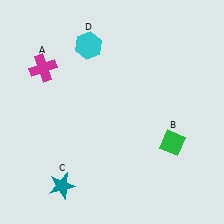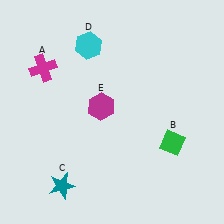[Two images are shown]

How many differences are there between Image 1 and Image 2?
There is 1 difference between the two images.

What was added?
A magenta hexagon (E) was added in Image 2.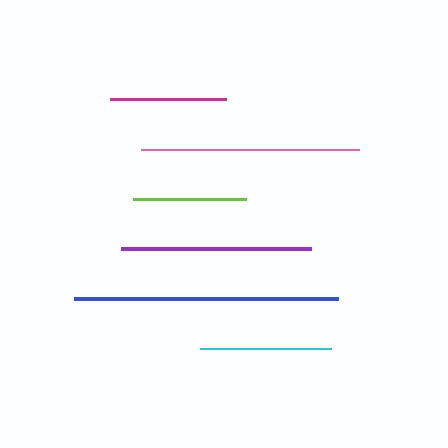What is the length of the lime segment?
The lime segment is approximately 113 pixels long.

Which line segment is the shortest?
The lime line is the shortest at approximately 113 pixels.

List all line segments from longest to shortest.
From longest to shortest: blue, pink, purple, cyan, magenta, lime.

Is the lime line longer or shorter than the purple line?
The purple line is longer than the lime line.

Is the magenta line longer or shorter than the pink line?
The pink line is longer than the magenta line.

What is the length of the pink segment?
The pink segment is approximately 217 pixels long.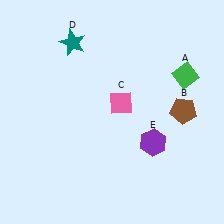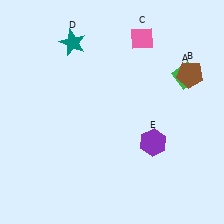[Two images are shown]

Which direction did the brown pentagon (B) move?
The brown pentagon (B) moved up.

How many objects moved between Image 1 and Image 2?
2 objects moved between the two images.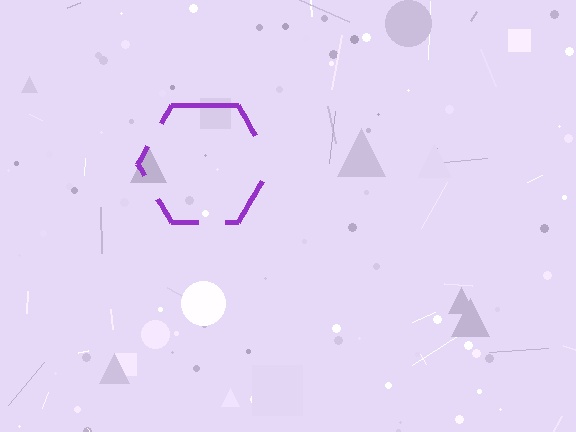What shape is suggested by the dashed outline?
The dashed outline suggests a hexagon.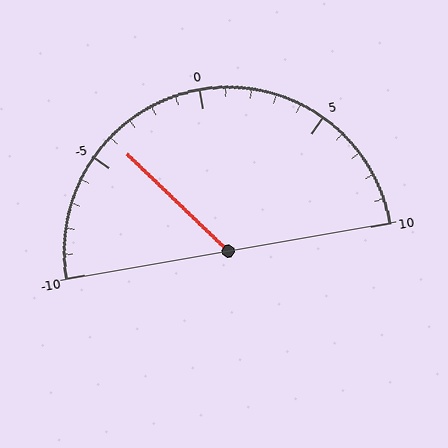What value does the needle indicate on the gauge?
The needle indicates approximately -4.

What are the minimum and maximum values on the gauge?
The gauge ranges from -10 to 10.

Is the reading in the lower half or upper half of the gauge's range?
The reading is in the lower half of the range (-10 to 10).